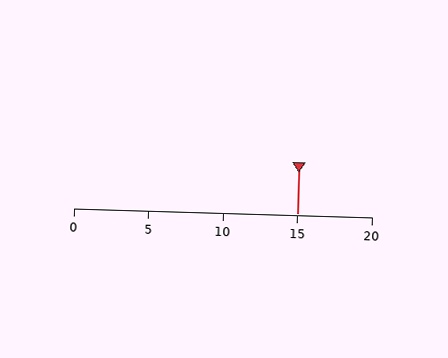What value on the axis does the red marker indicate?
The marker indicates approximately 15.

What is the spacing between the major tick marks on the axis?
The major ticks are spaced 5 apart.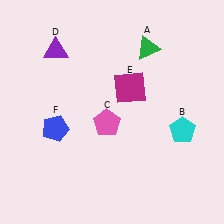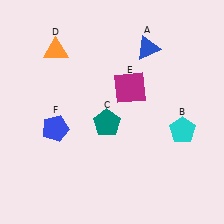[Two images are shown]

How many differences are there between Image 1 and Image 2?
There are 3 differences between the two images.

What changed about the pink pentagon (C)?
In Image 1, C is pink. In Image 2, it changed to teal.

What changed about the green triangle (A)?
In Image 1, A is green. In Image 2, it changed to blue.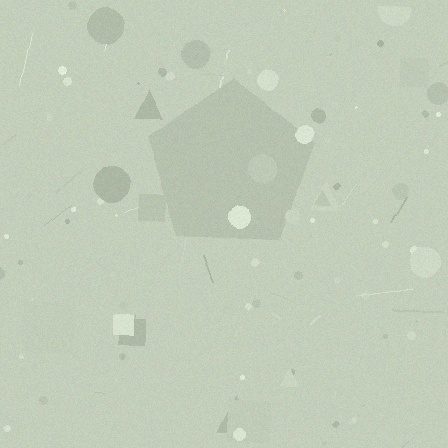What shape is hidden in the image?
A pentagon is hidden in the image.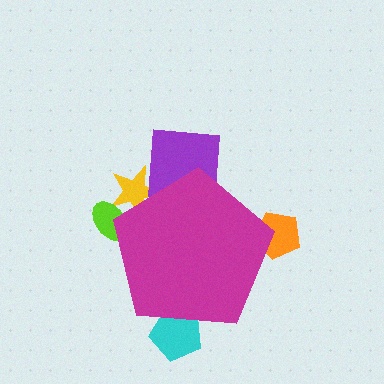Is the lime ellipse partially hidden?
Yes, the lime ellipse is partially hidden behind the magenta pentagon.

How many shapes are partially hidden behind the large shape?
5 shapes are partially hidden.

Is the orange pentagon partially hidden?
Yes, the orange pentagon is partially hidden behind the magenta pentagon.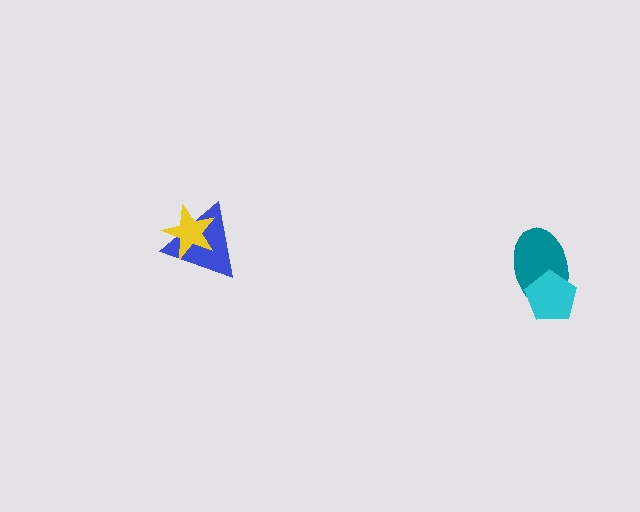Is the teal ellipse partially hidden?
Yes, it is partially covered by another shape.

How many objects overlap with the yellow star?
1 object overlaps with the yellow star.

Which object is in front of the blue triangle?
The yellow star is in front of the blue triangle.